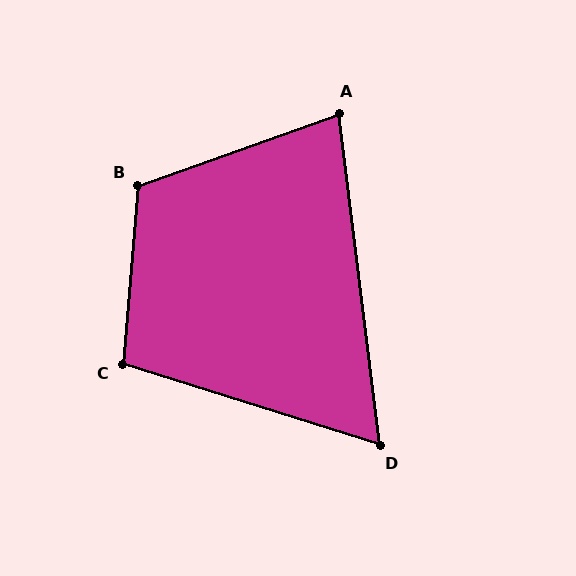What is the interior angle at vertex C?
Approximately 103 degrees (obtuse).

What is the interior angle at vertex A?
Approximately 77 degrees (acute).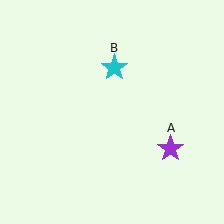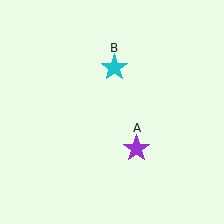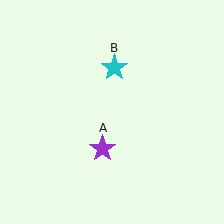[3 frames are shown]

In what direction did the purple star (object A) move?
The purple star (object A) moved left.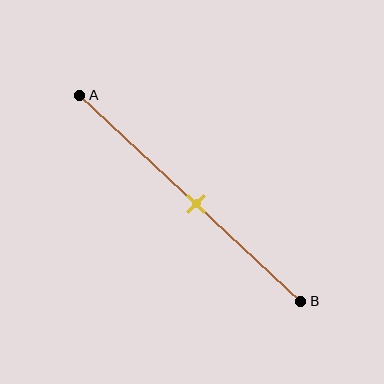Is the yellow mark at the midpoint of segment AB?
Yes, the mark is approximately at the midpoint.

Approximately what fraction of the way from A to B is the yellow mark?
The yellow mark is approximately 55% of the way from A to B.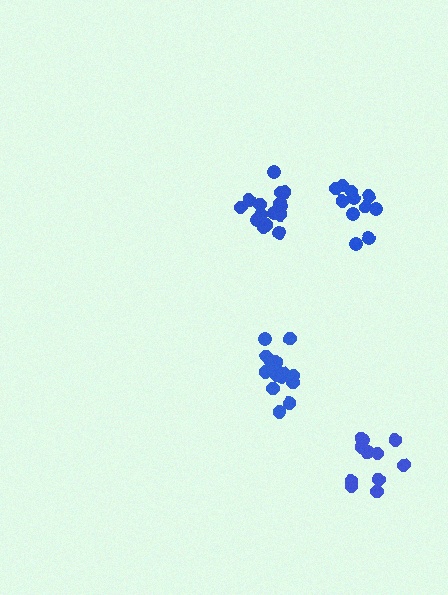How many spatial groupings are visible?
There are 4 spatial groupings.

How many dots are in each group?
Group 1: 11 dots, Group 2: 11 dots, Group 3: 17 dots, Group 4: 17 dots (56 total).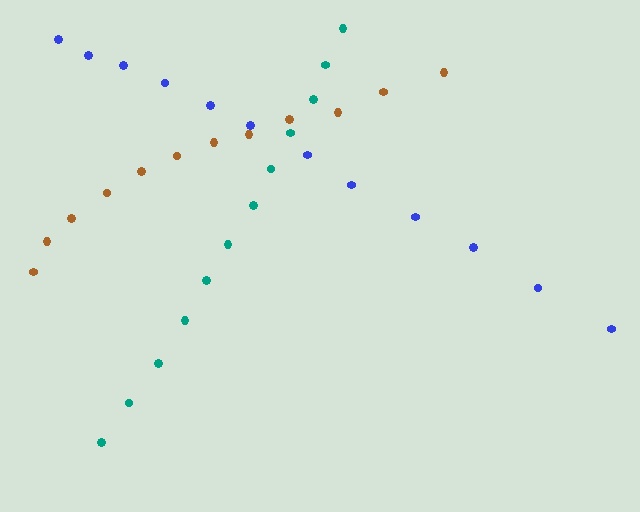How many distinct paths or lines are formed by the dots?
There are 3 distinct paths.